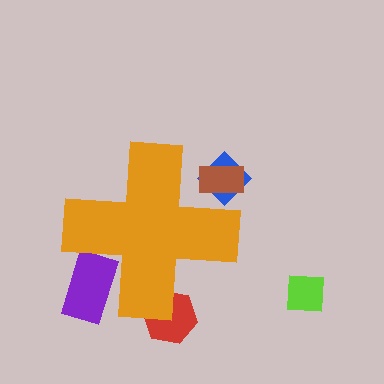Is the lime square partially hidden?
No, the lime square is fully visible.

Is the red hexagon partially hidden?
Yes, the red hexagon is partially hidden behind the orange cross.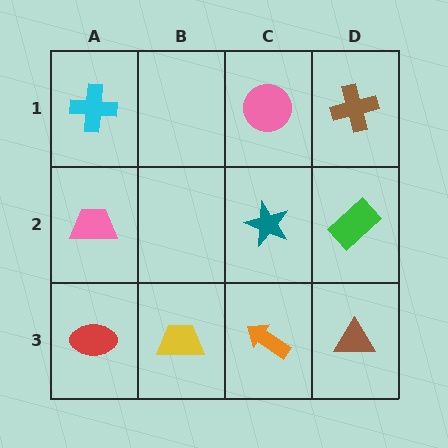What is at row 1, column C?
A pink circle.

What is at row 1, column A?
A cyan cross.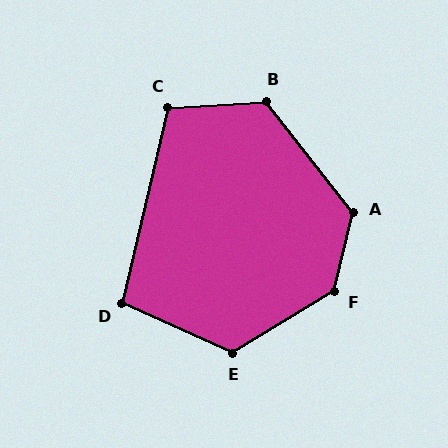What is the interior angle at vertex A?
Approximately 129 degrees (obtuse).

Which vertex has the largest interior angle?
F, at approximately 134 degrees.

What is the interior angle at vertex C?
Approximately 107 degrees (obtuse).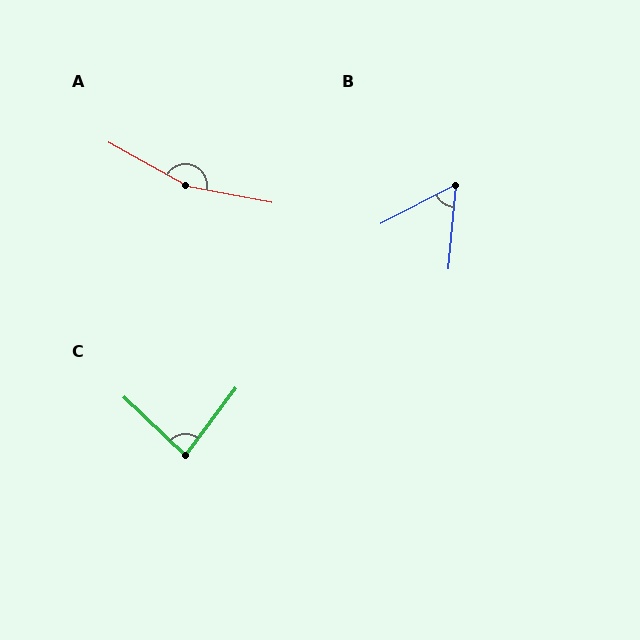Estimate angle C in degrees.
Approximately 83 degrees.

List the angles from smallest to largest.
B (57°), C (83°), A (162°).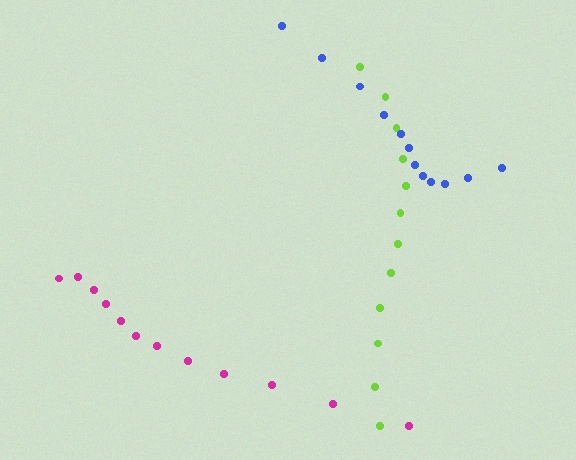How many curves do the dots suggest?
There are 3 distinct paths.